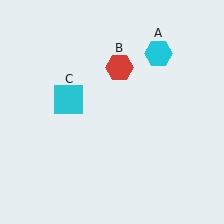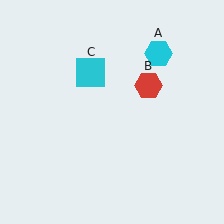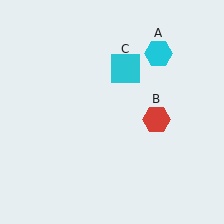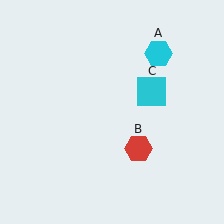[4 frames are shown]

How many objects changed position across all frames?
2 objects changed position: red hexagon (object B), cyan square (object C).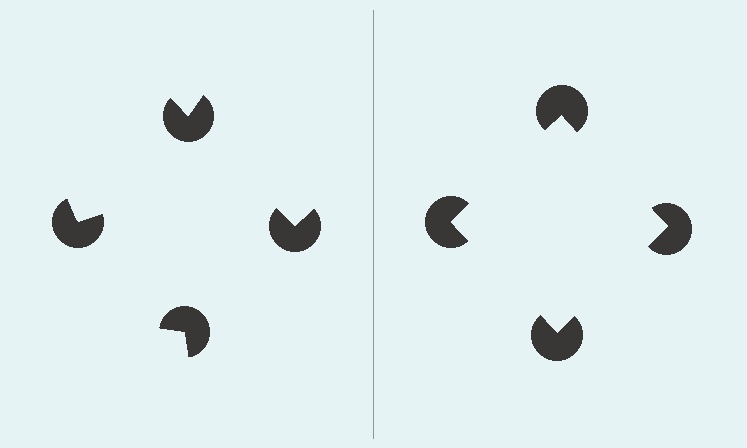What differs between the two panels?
The pac-man discs are positioned identically on both sides; only the wedge orientations differ. On the right they align to a square; on the left they are misaligned.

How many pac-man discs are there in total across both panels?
8 — 4 on each side.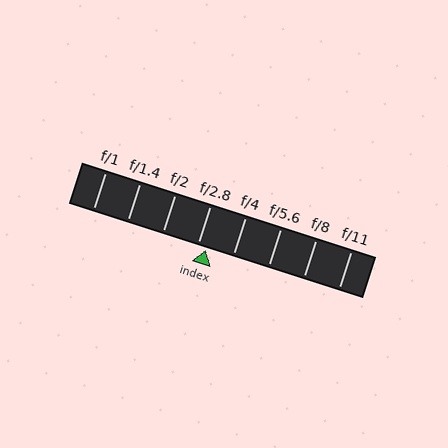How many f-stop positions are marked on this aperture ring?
There are 8 f-stop positions marked.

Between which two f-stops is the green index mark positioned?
The index mark is between f/2.8 and f/4.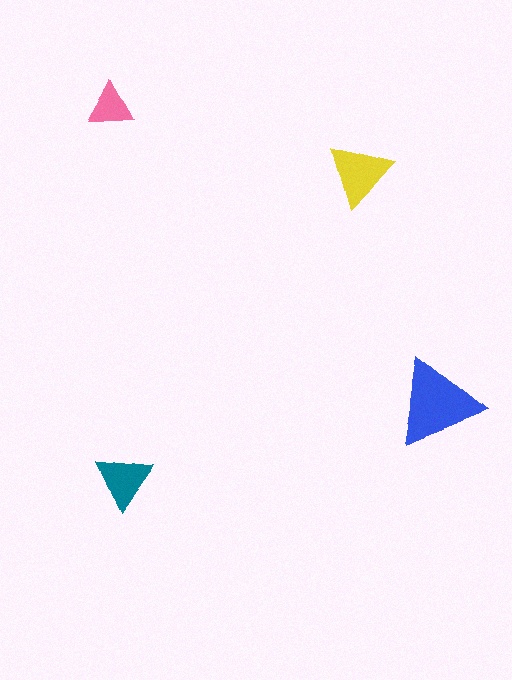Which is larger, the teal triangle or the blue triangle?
The blue one.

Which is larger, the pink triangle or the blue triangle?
The blue one.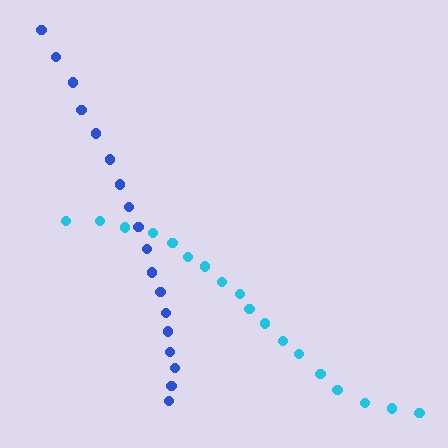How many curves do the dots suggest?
There are 2 distinct paths.